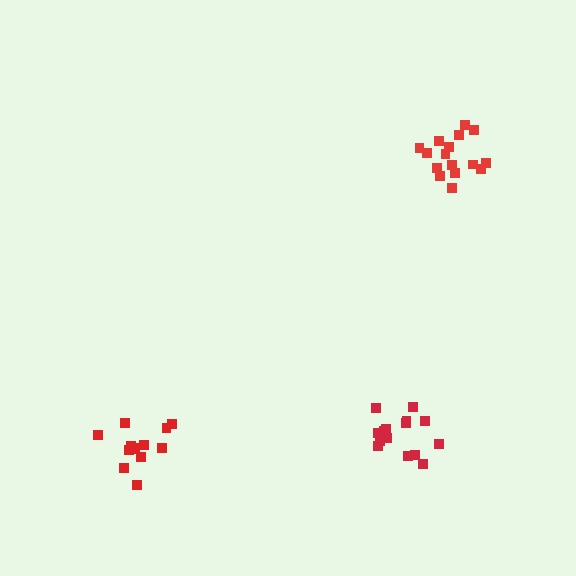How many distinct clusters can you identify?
There are 3 distinct clusters.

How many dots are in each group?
Group 1: 15 dots, Group 2: 16 dots, Group 3: 13 dots (44 total).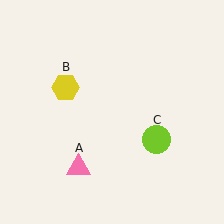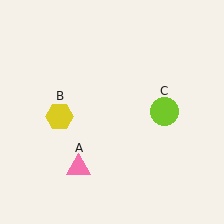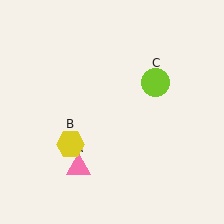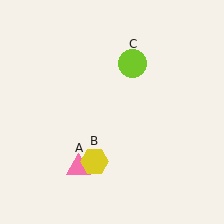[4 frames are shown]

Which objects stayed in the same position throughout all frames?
Pink triangle (object A) remained stationary.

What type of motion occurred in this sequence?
The yellow hexagon (object B), lime circle (object C) rotated counterclockwise around the center of the scene.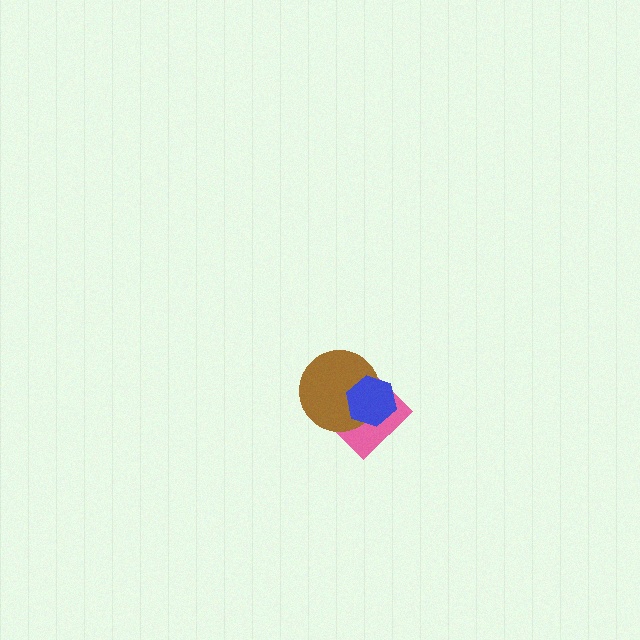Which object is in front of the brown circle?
The blue hexagon is in front of the brown circle.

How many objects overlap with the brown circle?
2 objects overlap with the brown circle.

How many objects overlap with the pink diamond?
2 objects overlap with the pink diamond.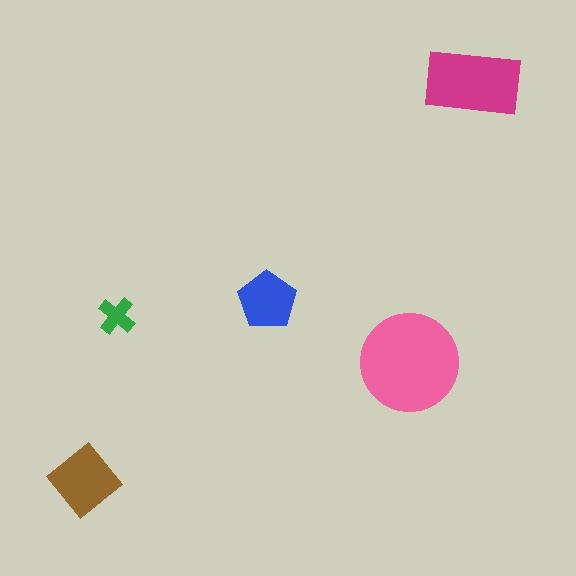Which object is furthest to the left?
The brown diamond is leftmost.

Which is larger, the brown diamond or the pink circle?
The pink circle.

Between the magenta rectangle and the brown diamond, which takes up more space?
The magenta rectangle.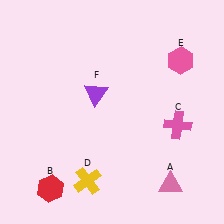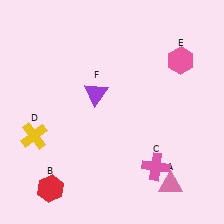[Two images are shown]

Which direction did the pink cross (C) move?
The pink cross (C) moved down.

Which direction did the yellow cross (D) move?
The yellow cross (D) moved left.